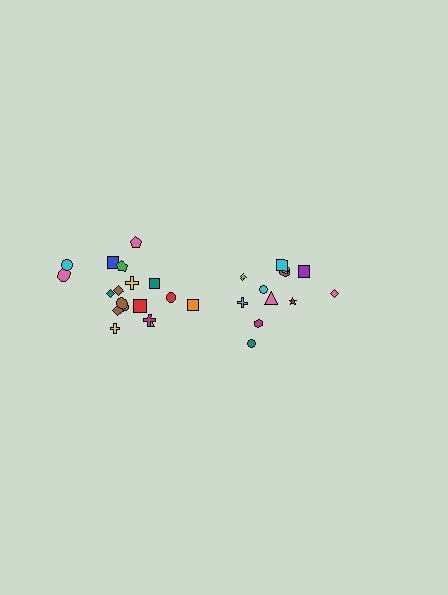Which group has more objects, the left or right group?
The left group.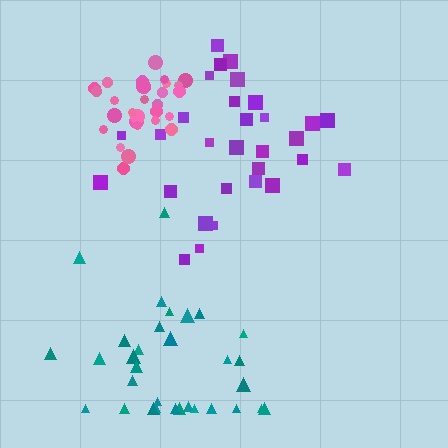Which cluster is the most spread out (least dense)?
Purple.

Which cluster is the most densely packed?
Pink.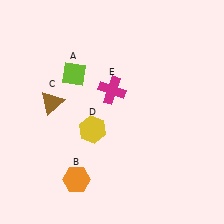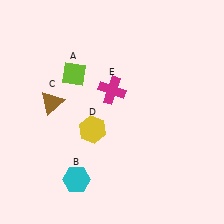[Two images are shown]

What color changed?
The hexagon (B) changed from orange in Image 1 to cyan in Image 2.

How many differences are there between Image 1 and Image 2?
There is 1 difference between the two images.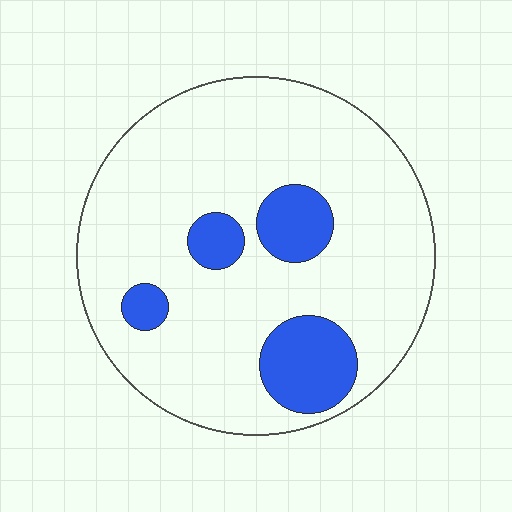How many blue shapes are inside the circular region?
4.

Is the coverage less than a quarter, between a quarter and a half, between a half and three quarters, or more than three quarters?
Less than a quarter.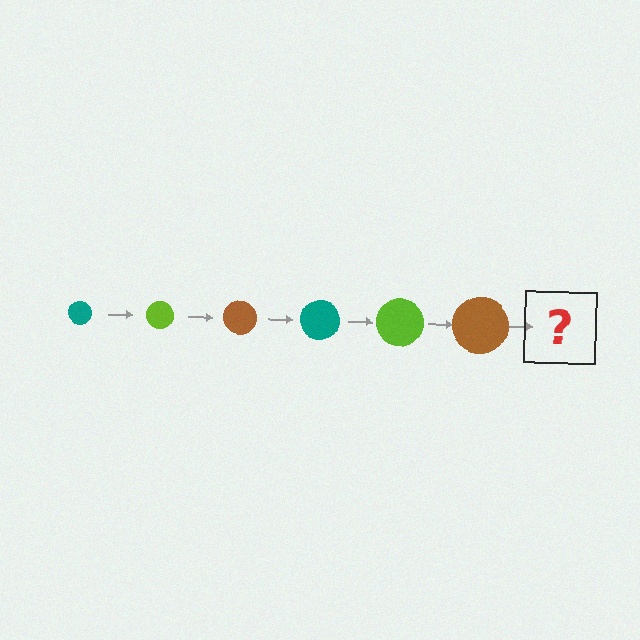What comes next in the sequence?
The next element should be a teal circle, larger than the previous one.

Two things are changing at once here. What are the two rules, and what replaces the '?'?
The two rules are that the circle grows larger each step and the color cycles through teal, lime, and brown. The '?' should be a teal circle, larger than the previous one.